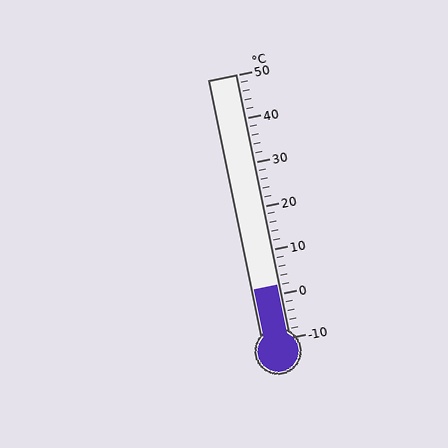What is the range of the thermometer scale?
The thermometer scale ranges from -10°C to 50°C.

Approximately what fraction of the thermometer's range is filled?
The thermometer is filled to approximately 20% of its range.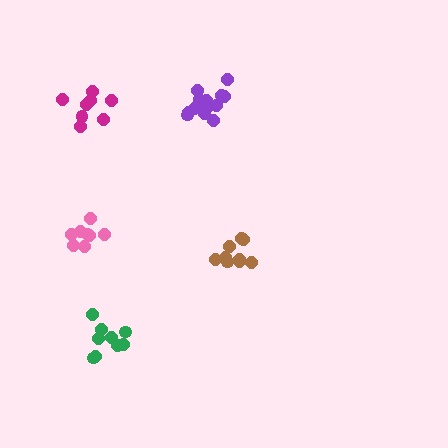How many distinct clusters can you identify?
There are 5 distinct clusters.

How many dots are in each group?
Group 1: 9 dots, Group 2: 8 dots, Group 3: 8 dots, Group 4: 14 dots, Group 5: 9 dots (48 total).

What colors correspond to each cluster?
The clusters are colored: brown, magenta, pink, purple, green.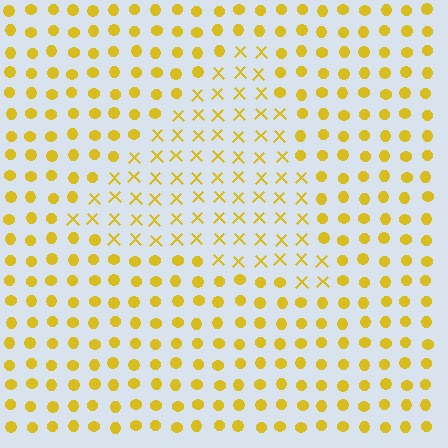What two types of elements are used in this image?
The image uses X marks inside the triangle region and circles outside it.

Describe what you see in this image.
The image is filled with small yellow elements arranged in a uniform grid. A triangle-shaped region contains X marks, while the surrounding area contains circles. The boundary is defined purely by the change in element shape.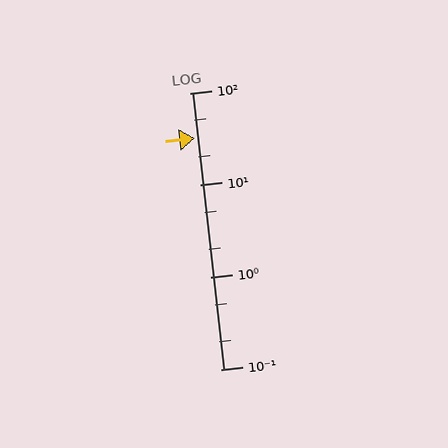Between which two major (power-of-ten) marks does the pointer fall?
The pointer is between 10 and 100.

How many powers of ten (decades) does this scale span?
The scale spans 3 decades, from 0.1 to 100.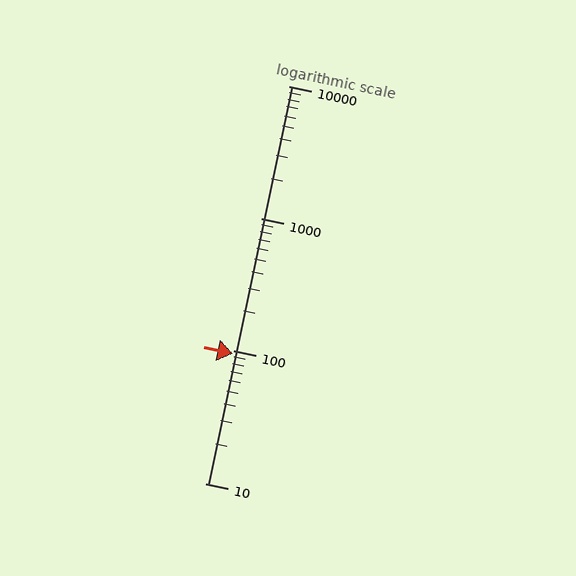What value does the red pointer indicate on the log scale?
The pointer indicates approximately 96.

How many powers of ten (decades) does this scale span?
The scale spans 3 decades, from 10 to 10000.